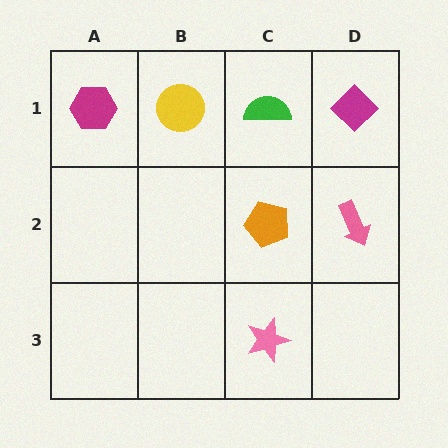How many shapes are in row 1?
4 shapes.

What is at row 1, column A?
A magenta hexagon.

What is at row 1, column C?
A green semicircle.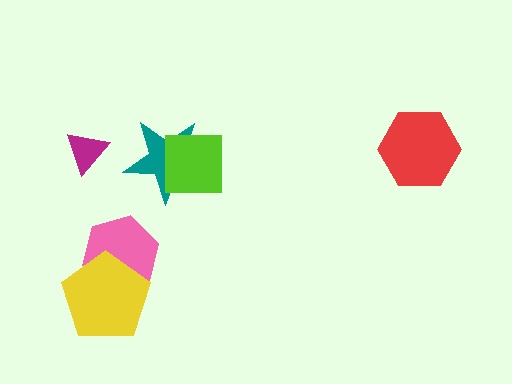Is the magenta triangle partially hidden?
No, no other shape covers it.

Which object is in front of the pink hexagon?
The yellow pentagon is in front of the pink hexagon.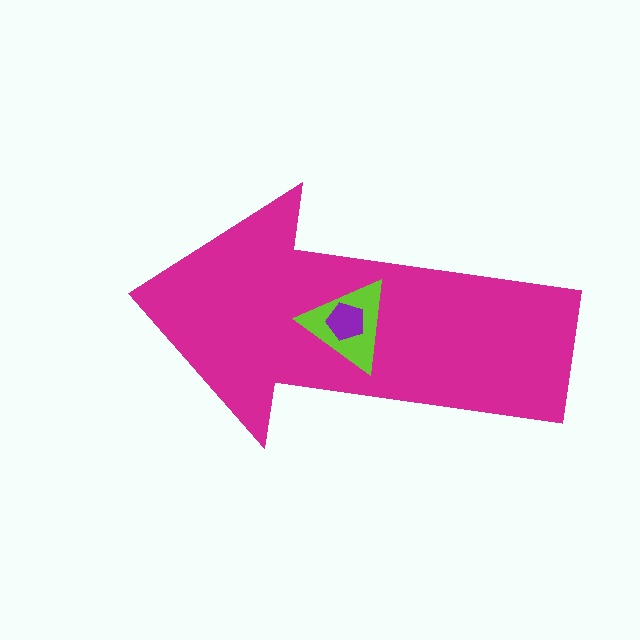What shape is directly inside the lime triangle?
The purple pentagon.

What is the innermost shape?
The purple pentagon.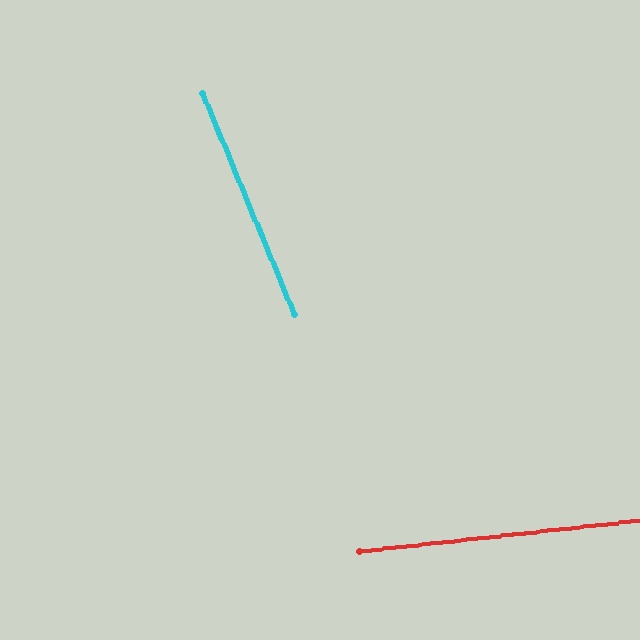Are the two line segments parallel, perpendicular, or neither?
Neither parallel nor perpendicular — they differ by about 74°.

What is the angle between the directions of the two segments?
Approximately 74 degrees.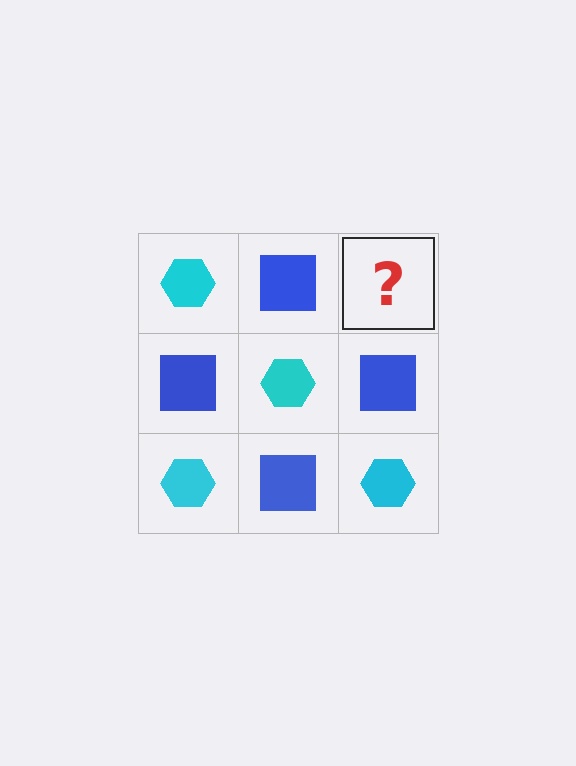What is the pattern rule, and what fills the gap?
The rule is that it alternates cyan hexagon and blue square in a checkerboard pattern. The gap should be filled with a cyan hexagon.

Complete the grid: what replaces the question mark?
The question mark should be replaced with a cyan hexagon.